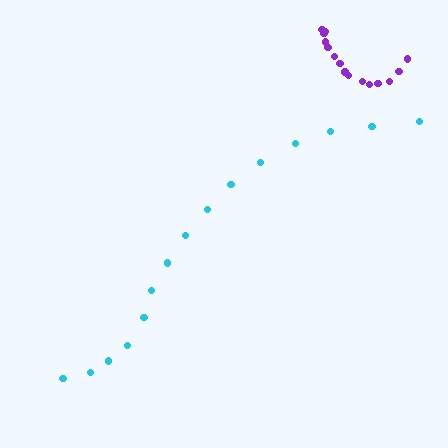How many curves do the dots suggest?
There are 2 distinct paths.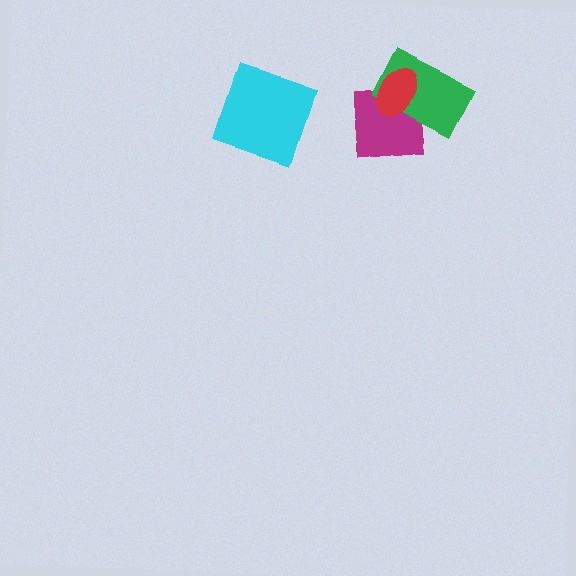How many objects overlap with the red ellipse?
2 objects overlap with the red ellipse.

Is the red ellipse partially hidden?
No, no other shape covers it.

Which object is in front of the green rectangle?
The red ellipse is in front of the green rectangle.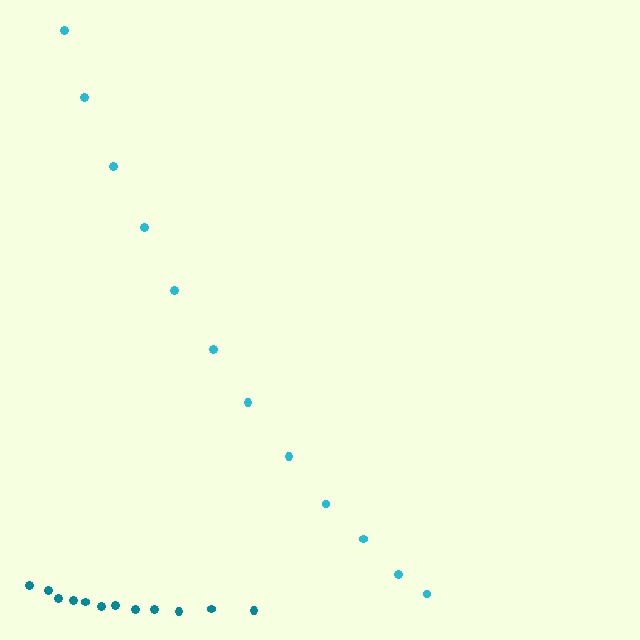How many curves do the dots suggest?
There are 2 distinct paths.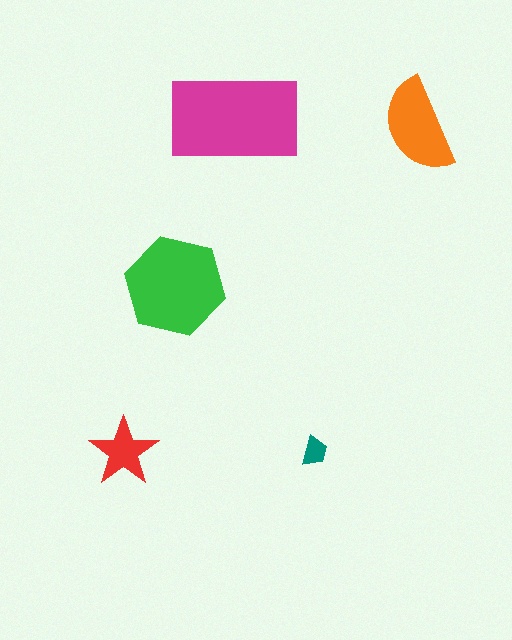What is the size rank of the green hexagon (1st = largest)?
2nd.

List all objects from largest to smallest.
The magenta rectangle, the green hexagon, the orange semicircle, the red star, the teal trapezoid.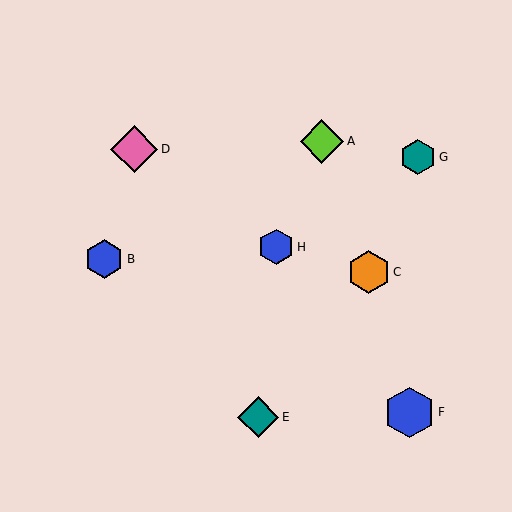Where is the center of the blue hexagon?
The center of the blue hexagon is at (104, 259).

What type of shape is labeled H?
Shape H is a blue hexagon.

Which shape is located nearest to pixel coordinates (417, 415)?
The blue hexagon (labeled F) at (409, 412) is nearest to that location.